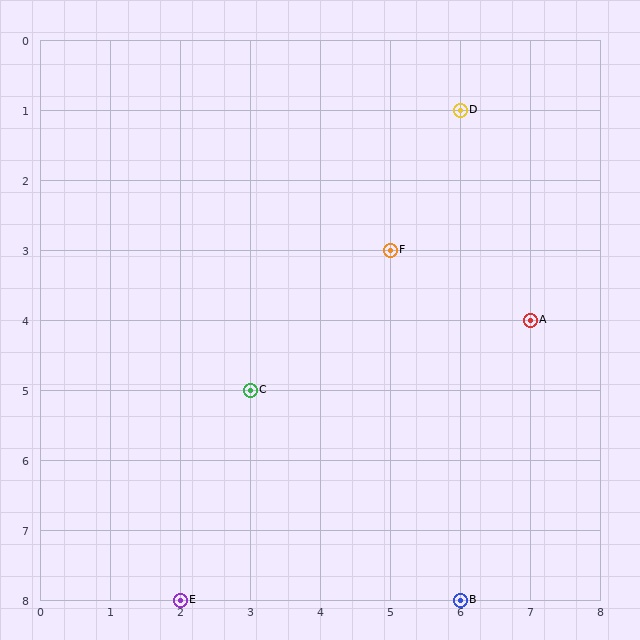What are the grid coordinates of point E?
Point E is at grid coordinates (2, 8).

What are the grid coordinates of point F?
Point F is at grid coordinates (5, 3).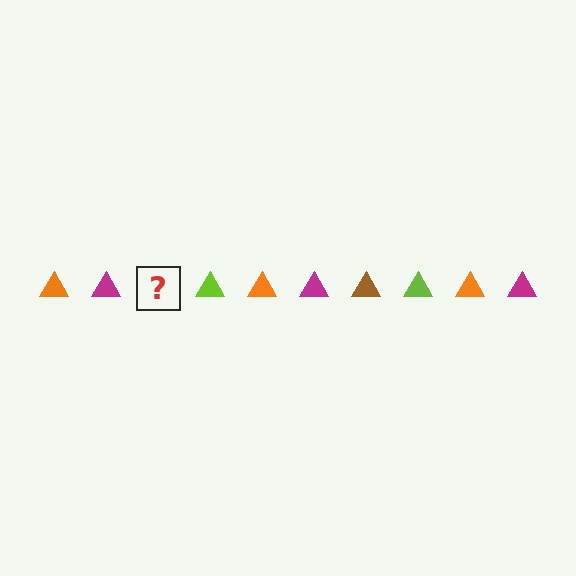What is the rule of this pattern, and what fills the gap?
The rule is that the pattern cycles through orange, magenta, brown, lime triangles. The gap should be filled with a brown triangle.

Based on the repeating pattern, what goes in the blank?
The blank should be a brown triangle.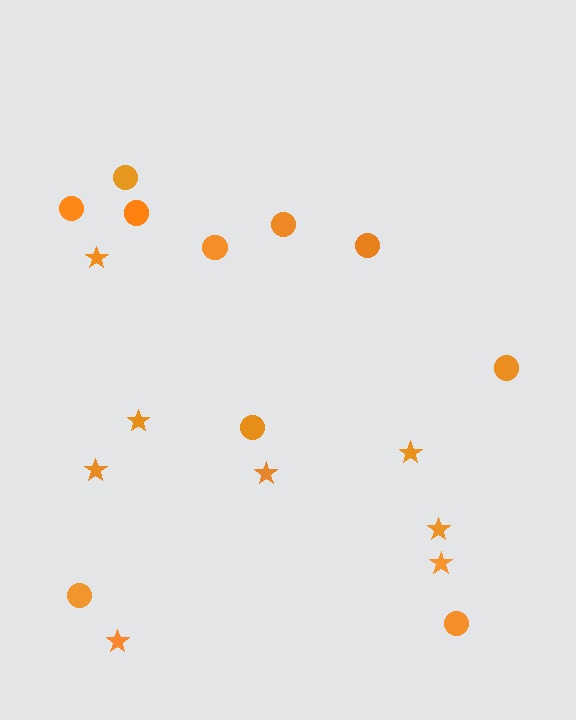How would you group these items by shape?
There are 2 groups: one group of circles (10) and one group of stars (8).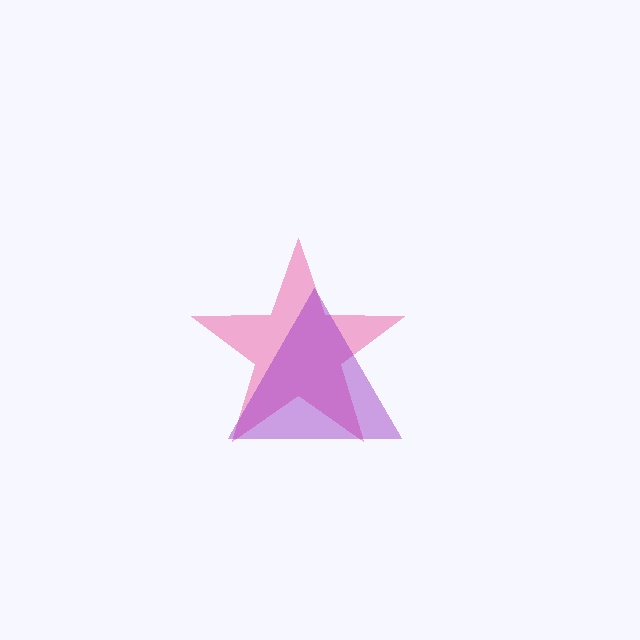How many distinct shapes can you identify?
There are 2 distinct shapes: a pink star, a purple triangle.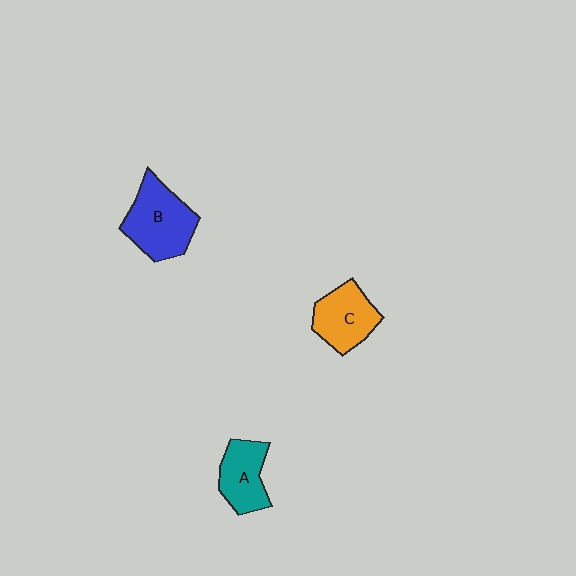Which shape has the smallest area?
Shape A (teal).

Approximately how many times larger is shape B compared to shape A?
Approximately 1.4 times.